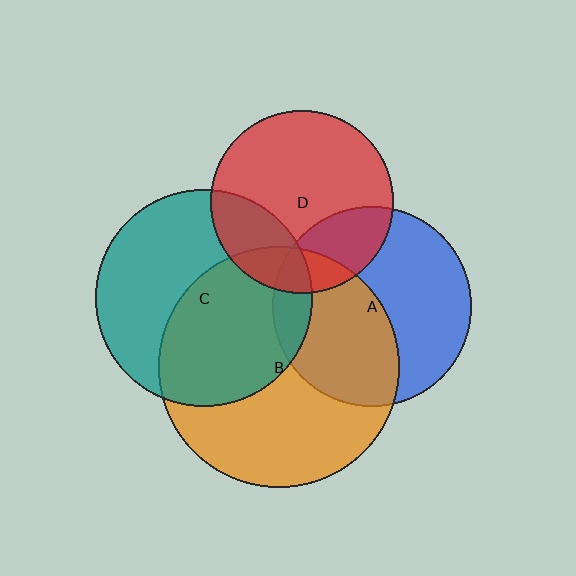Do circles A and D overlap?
Yes.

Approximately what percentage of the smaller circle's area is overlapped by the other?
Approximately 25%.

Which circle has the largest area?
Circle B (orange).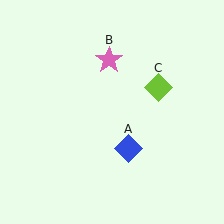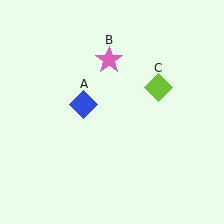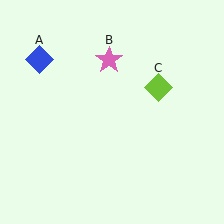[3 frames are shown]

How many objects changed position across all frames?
1 object changed position: blue diamond (object A).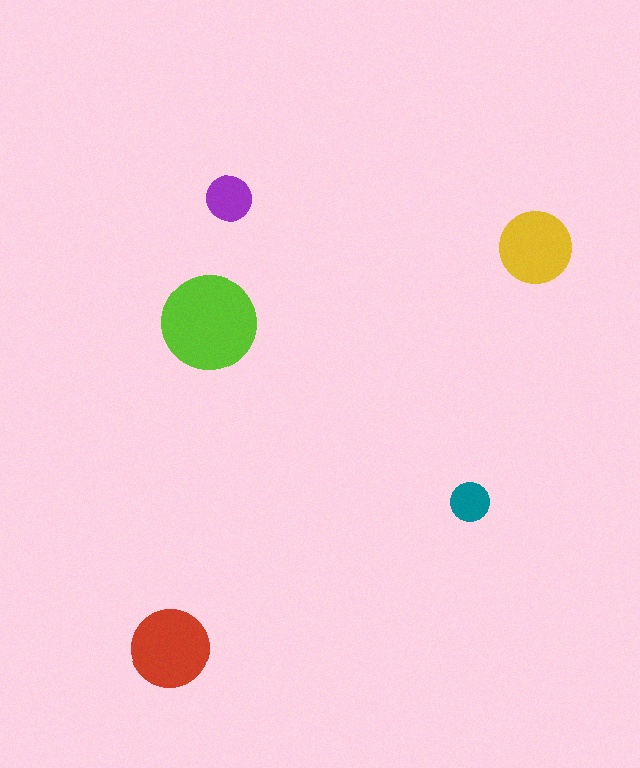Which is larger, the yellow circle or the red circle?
The red one.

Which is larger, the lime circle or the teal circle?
The lime one.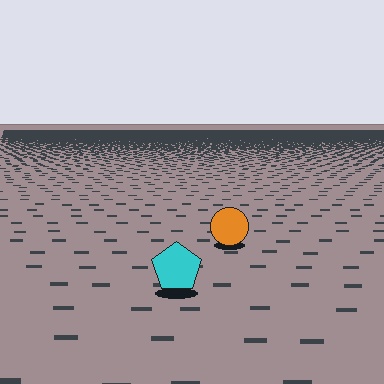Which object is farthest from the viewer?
The orange circle is farthest from the viewer. It appears smaller and the ground texture around it is denser.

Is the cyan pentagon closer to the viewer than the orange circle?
Yes. The cyan pentagon is closer — you can tell from the texture gradient: the ground texture is coarser near it.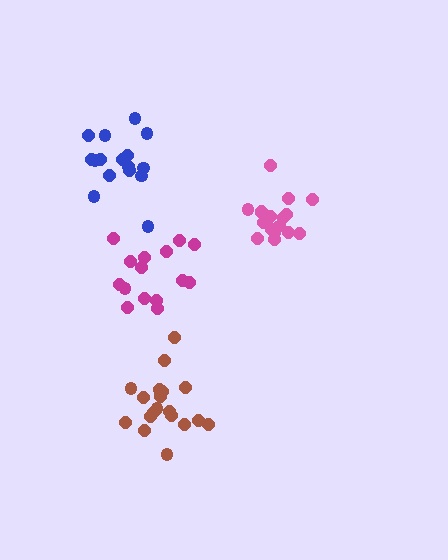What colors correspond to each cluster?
The clusters are colored: blue, magenta, pink, brown.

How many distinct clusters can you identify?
There are 4 distinct clusters.